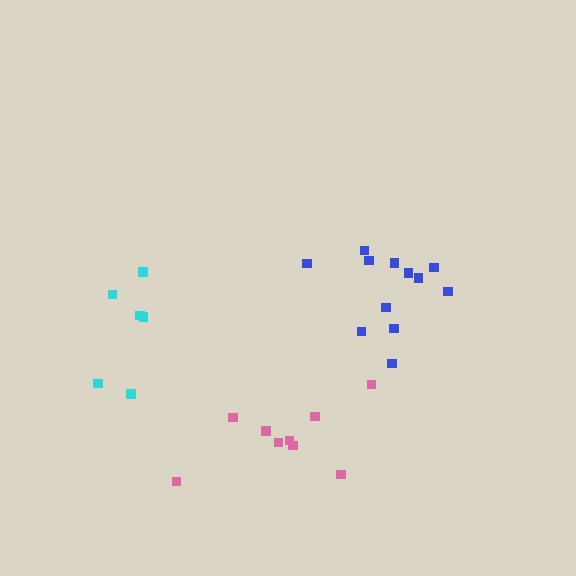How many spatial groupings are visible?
There are 3 spatial groupings.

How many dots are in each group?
Group 1: 6 dots, Group 2: 9 dots, Group 3: 12 dots (27 total).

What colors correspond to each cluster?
The clusters are colored: cyan, pink, blue.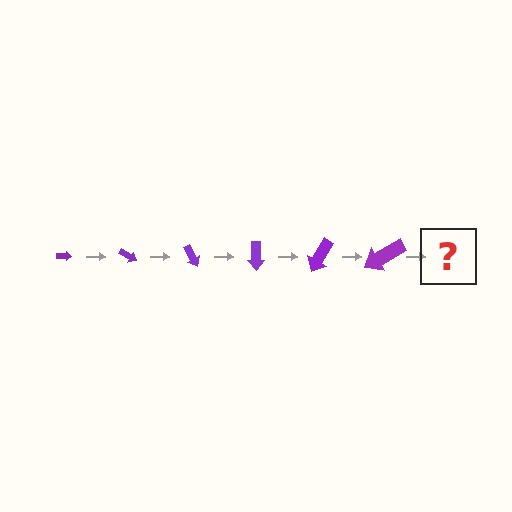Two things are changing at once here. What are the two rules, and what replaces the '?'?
The two rules are that the arrow grows larger each step and it rotates 30 degrees each step. The '?' should be an arrow, larger than the previous one and rotated 180 degrees from the start.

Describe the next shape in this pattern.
It should be an arrow, larger than the previous one and rotated 180 degrees from the start.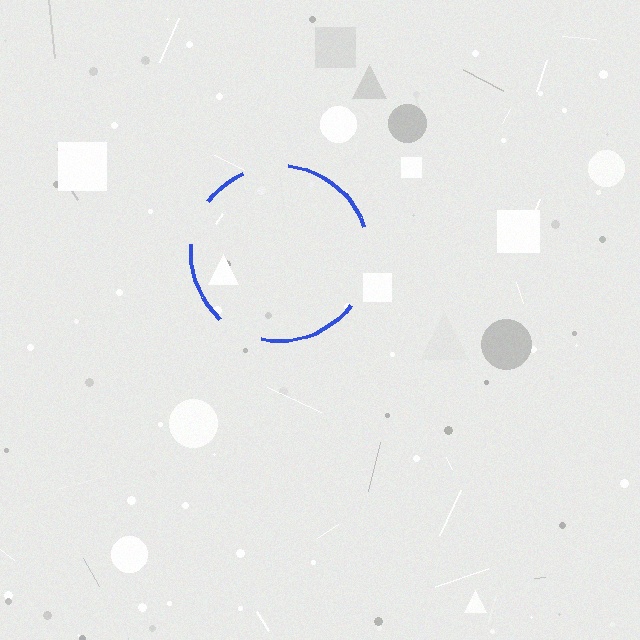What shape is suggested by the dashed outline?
The dashed outline suggests a circle.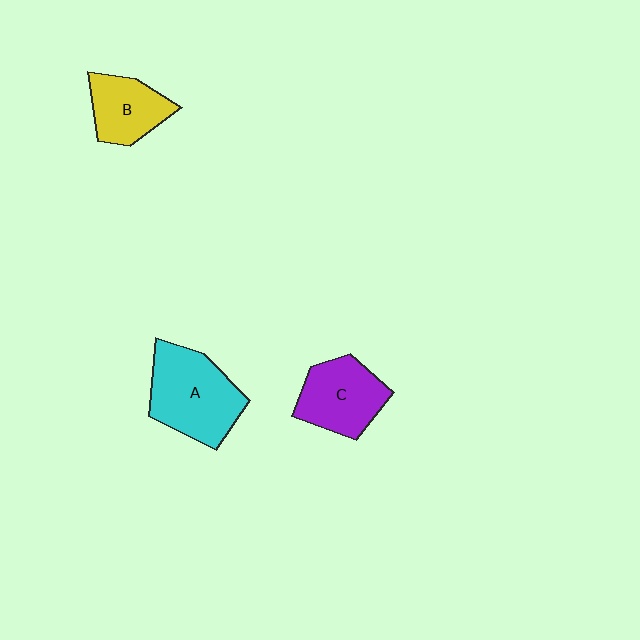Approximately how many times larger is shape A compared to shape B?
Approximately 1.6 times.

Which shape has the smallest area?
Shape B (yellow).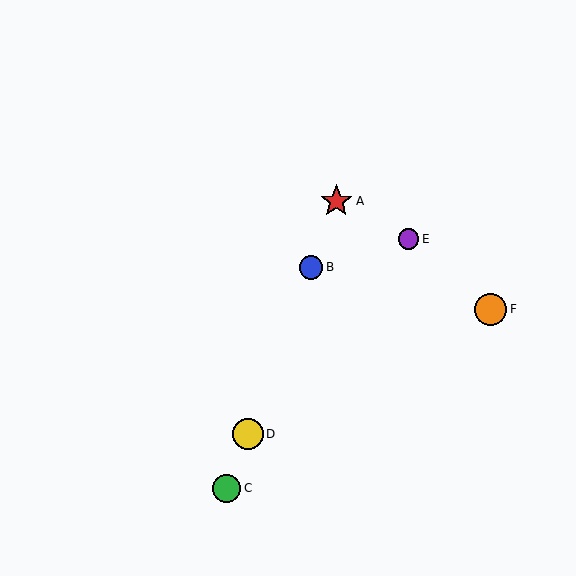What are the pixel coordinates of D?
Object D is at (248, 434).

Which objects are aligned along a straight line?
Objects A, B, C, D are aligned along a straight line.